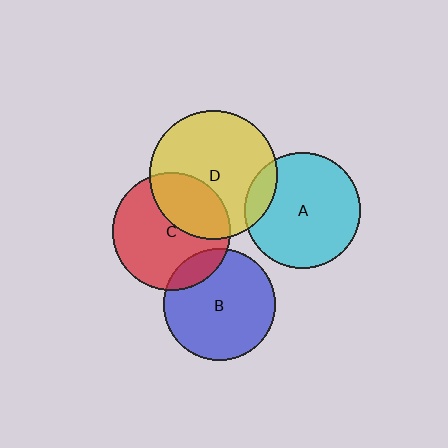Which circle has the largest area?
Circle D (yellow).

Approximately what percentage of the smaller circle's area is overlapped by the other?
Approximately 15%.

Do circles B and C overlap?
Yes.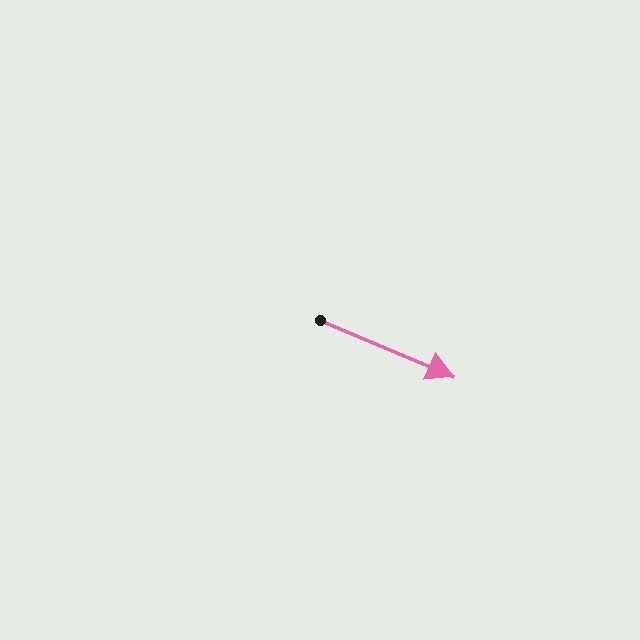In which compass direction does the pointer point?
Southeast.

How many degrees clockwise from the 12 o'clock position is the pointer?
Approximately 113 degrees.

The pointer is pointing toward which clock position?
Roughly 4 o'clock.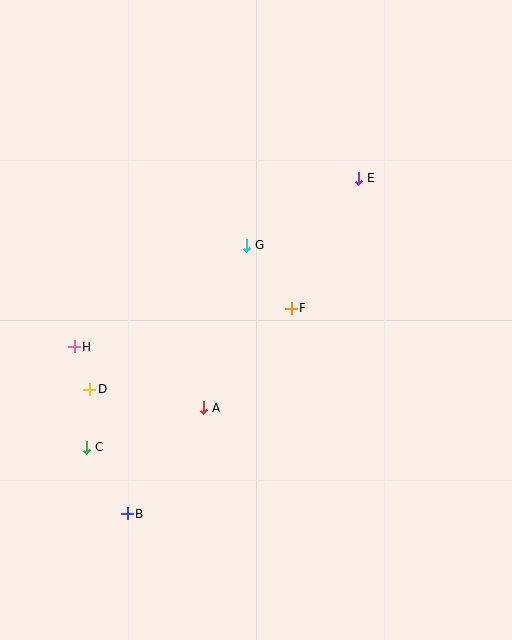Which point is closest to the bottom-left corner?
Point B is closest to the bottom-left corner.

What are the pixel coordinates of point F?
Point F is at (291, 308).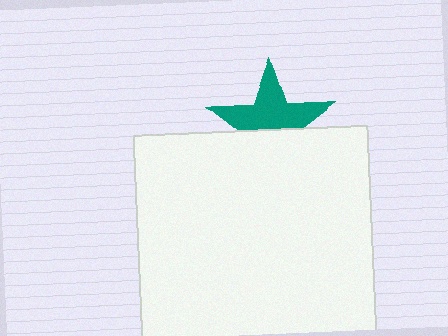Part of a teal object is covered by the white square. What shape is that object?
It is a star.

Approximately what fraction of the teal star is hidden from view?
Roughly 41% of the teal star is hidden behind the white square.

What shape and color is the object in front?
The object in front is a white square.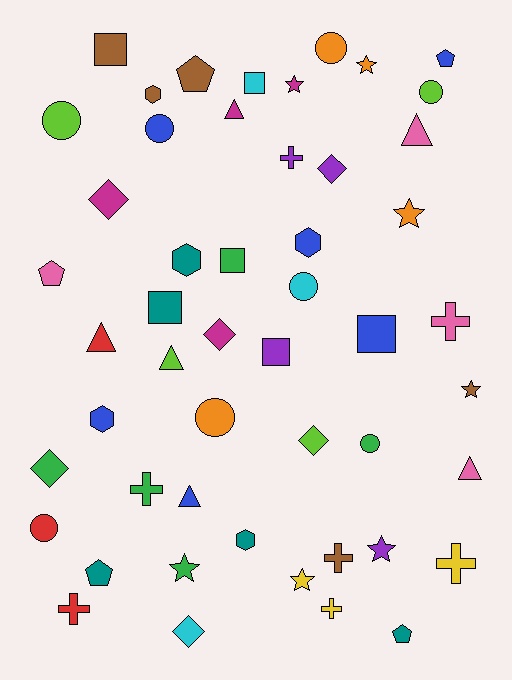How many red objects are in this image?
There are 3 red objects.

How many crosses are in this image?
There are 7 crosses.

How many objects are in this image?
There are 50 objects.